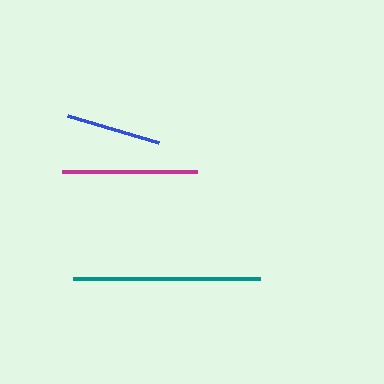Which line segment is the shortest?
The blue line is the shortest at approximately 95 pixels.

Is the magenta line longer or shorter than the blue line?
The magenta line is longer than the blue line.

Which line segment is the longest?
The teal line is the longest at approximately 186 pixels.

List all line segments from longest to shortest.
From longest to shortest: teal, magenta, blue.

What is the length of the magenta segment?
The magenta segment is approximately 135 pixels long.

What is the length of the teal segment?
The teal segment is approximately 186 pixels long.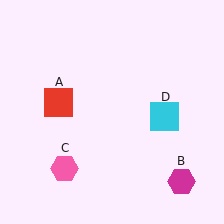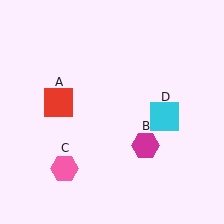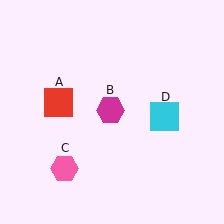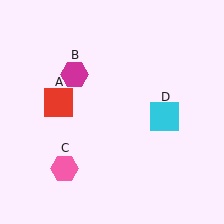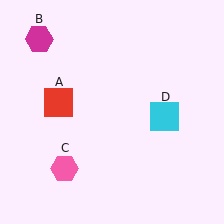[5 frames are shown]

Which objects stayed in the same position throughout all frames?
Red square (object A) and pink hexagon (object C) and cyan square (object D) remained stationary.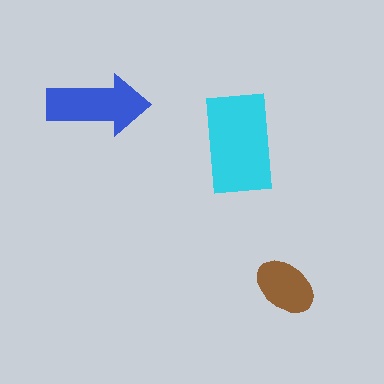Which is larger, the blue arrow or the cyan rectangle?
The cyan rectangle.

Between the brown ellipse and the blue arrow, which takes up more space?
The blue arrow.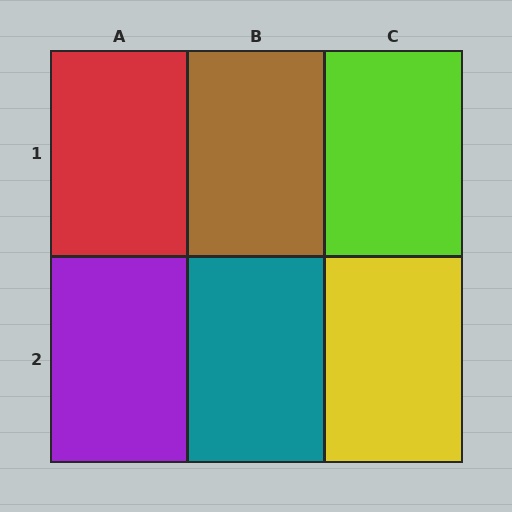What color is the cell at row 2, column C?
Yellow.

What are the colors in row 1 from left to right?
Red, brown, lime.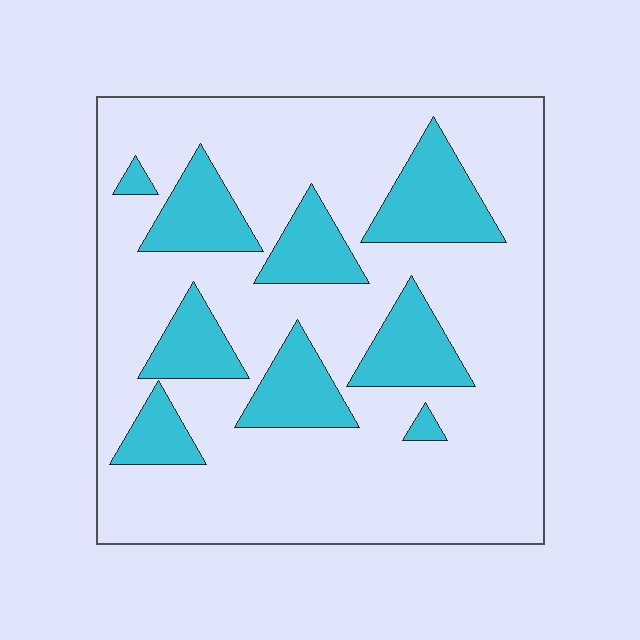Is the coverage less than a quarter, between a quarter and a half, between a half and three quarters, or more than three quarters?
Less than a quarter.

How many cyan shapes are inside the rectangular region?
9.